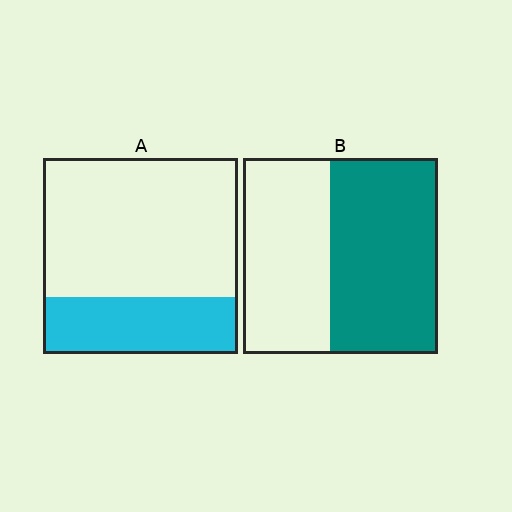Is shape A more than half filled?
No.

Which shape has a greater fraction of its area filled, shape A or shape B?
Shape B.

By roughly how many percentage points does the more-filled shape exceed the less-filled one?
By roughly 25 percentage points (B over A).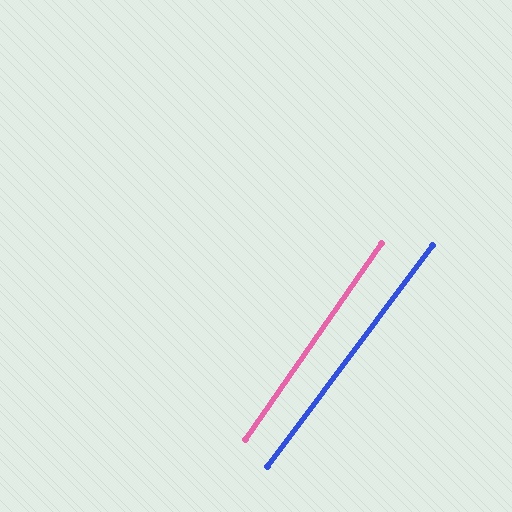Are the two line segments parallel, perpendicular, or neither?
Parallel — their directions differ by only 1.9°.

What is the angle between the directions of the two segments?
Approximately 2 degrees.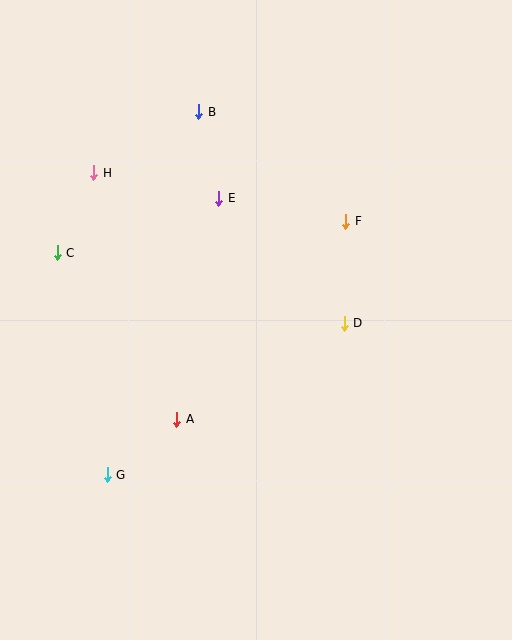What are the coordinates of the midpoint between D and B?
The midpoint between D and B is at (272, 218).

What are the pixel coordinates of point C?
Point C is at (57, 253).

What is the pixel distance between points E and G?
The distance between E and G is 298 pixels.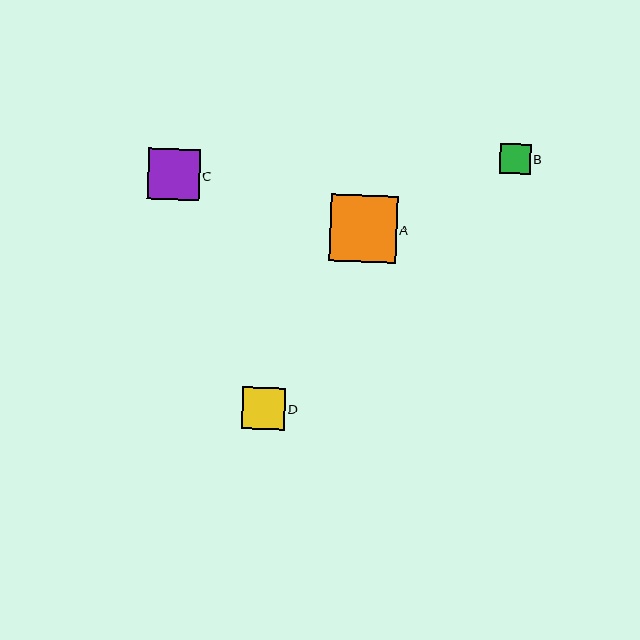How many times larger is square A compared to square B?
Square A is approximately 2.2 times the size of square B.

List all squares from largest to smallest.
From largest to smallest: A, C, D, B.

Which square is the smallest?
Square B is the smallest with a size of approximately 31 pixels.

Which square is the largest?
Square A is the largest with a size of approximately 67 pixels.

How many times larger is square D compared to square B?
Square D is approximately 1.4 times the size of square B.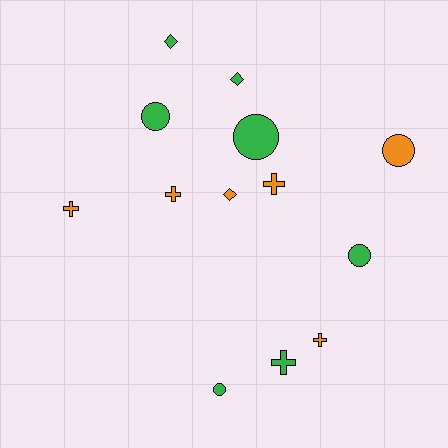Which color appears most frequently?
Green, with 7 objects.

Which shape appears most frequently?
Circle, with 5 objects.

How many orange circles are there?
There is 1 orange circle.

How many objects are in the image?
There are 13 objects.